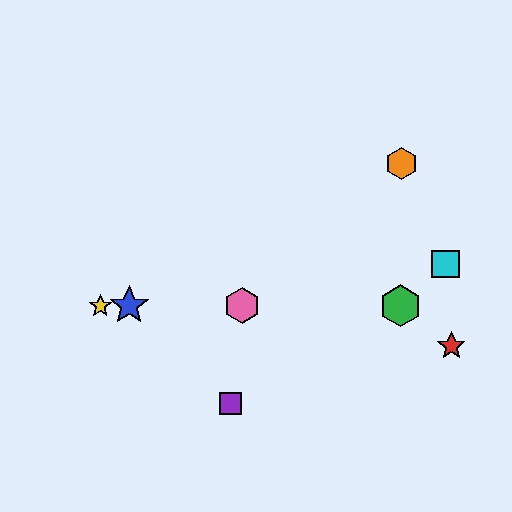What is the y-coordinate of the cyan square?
The cyan square is at y≈264.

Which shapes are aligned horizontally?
The blue star, the green hexagon, the yellow star, the pink hexagon are aligned horizontally.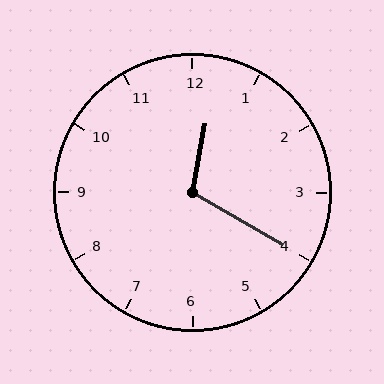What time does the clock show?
12:20.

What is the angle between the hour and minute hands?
Approximately 110 degrees.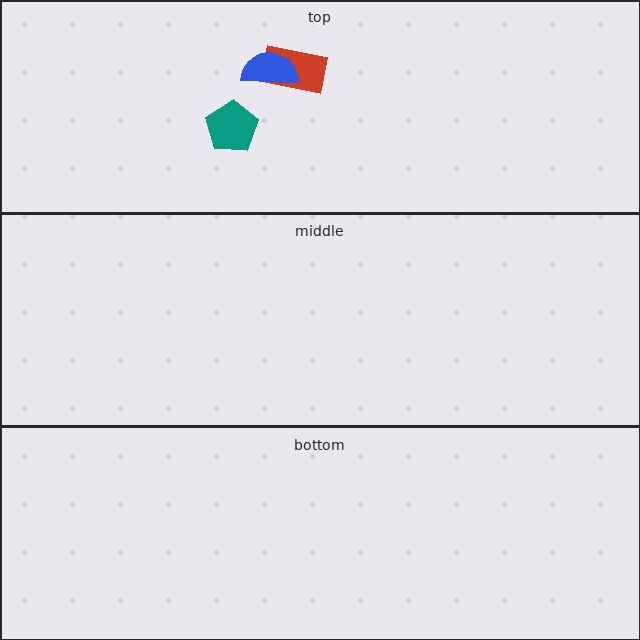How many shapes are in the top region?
3.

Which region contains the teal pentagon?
The top region.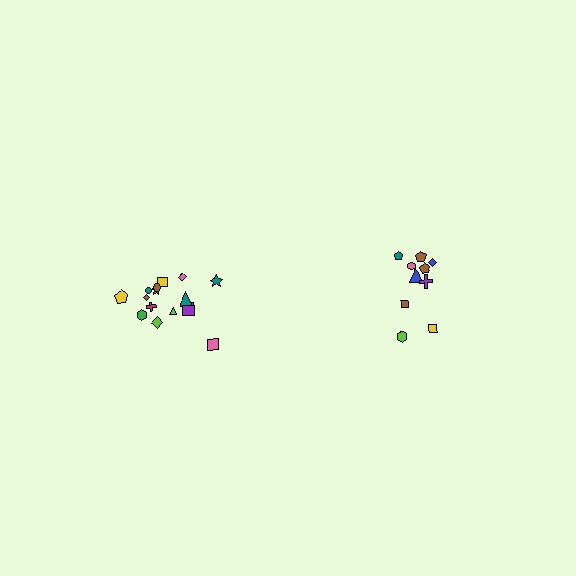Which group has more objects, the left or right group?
The left group.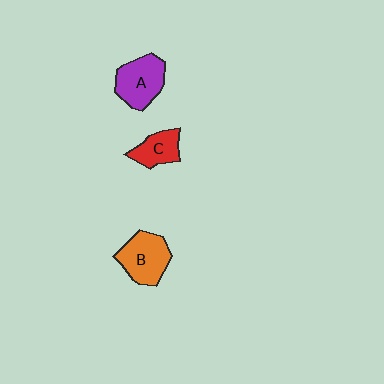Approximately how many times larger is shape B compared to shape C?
Approximately 1.5 times.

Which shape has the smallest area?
Shape C (red).